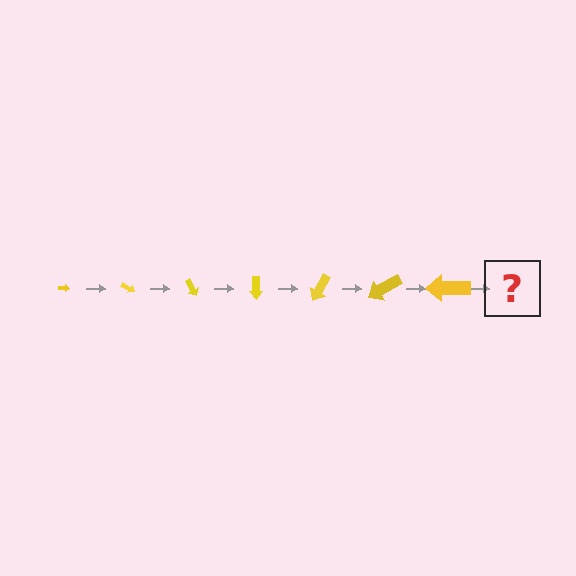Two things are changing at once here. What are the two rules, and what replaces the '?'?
The two rules are that the arrow grows larger each step and it rotates 30 degrees each step. The '?' should be an arrow, larger than the previous one and rotated 210 degrees from the start.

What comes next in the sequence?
The next element should be an arrow, larger than the previous one and rotated 210 degrees from the start.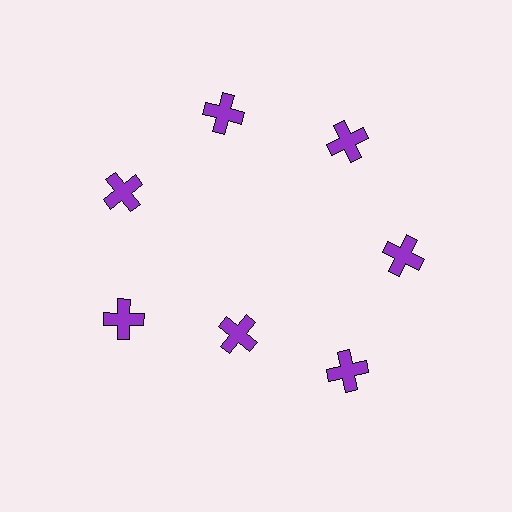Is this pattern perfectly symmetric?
No. The 7 purple crosses are arranged in a ring, but one element near the 6 o'clock position is pulled inward toward the center, breaking the 7-fold rotational symmetry.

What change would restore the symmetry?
The symmetry would be restored by moving it outward, back onto the ring so that all 7 crosses sit at equal angles and equal distance from the center.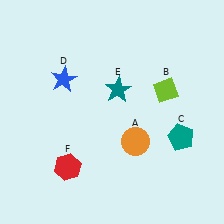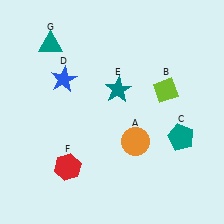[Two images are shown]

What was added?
A teal triangle (G) was added in Image 2.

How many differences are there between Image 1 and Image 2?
There is 1 difference between the two images.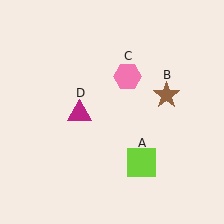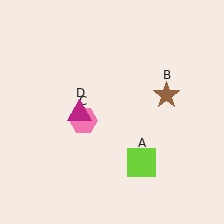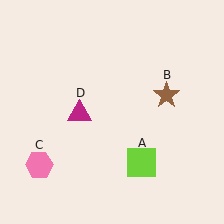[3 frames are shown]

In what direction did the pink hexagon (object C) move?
The pink hexagon (object C) moved down and to the left.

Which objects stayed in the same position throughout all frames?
Lime square (object A) and brown star (object B) and magenta triangle (object D) remained stationary.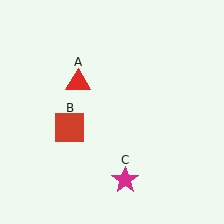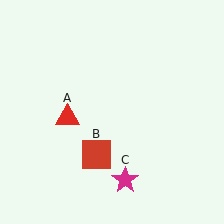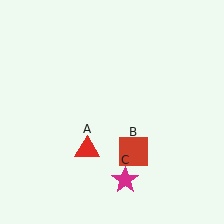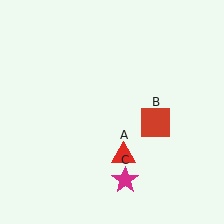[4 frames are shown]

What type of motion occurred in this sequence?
The red triangle (object A), red square (object B) rotated counterclockwise around the center of the scene.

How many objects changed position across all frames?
2 objects changed position: red triangle (object A), red square (object B).